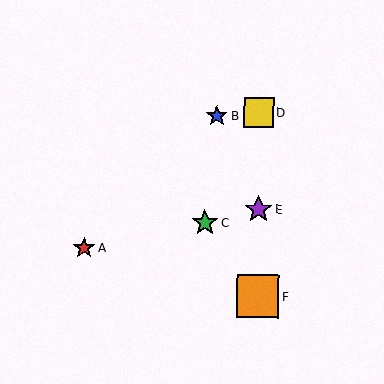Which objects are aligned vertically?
Objects D, E, F are aligned vertically.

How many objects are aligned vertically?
3 objects (D, E, F) are aligned vertically.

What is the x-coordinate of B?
Object B is at x≈217.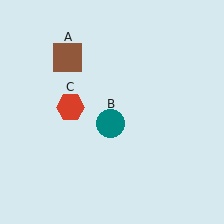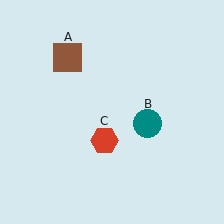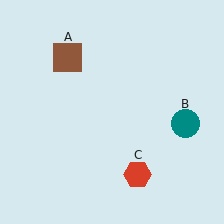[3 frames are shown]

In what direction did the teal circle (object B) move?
The teal circle (object B) moved right.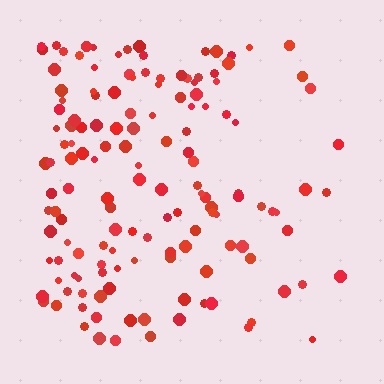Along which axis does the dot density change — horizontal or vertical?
Horizontal.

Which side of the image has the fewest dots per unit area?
The right.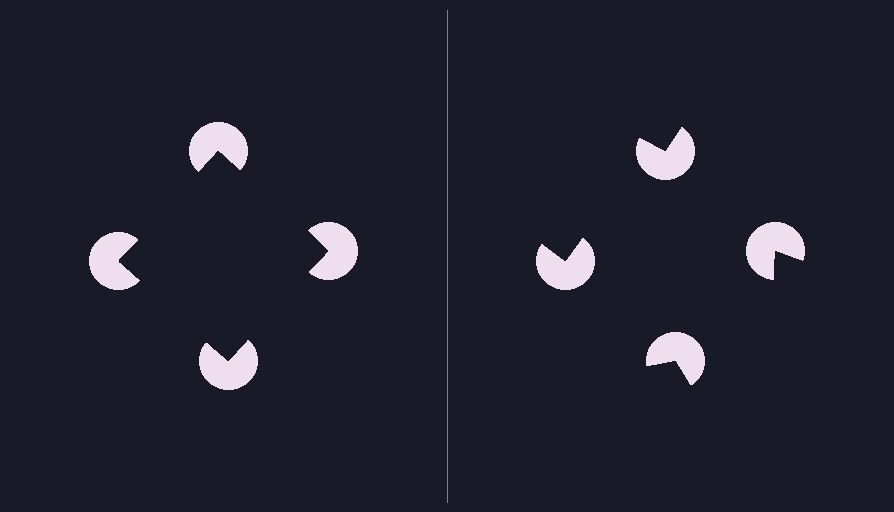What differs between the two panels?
The pac-man discs are positioned identically on both sides; only the wedge orientations differ. On the left they align to a square; on the right they are misaligned.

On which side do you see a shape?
An illusory square appears on the left side. On the right side the wedge cuts are rotated, so no coherent shape forms.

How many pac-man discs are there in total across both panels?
8 — 4 on each side.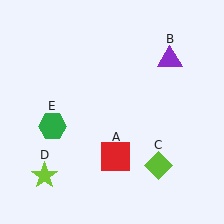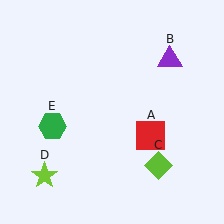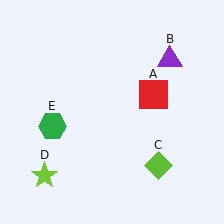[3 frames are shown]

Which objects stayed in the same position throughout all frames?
Purple triangle (object B) and lime diamond (object C) and lime star (object D) and green hexagon (object E) remained stationary.